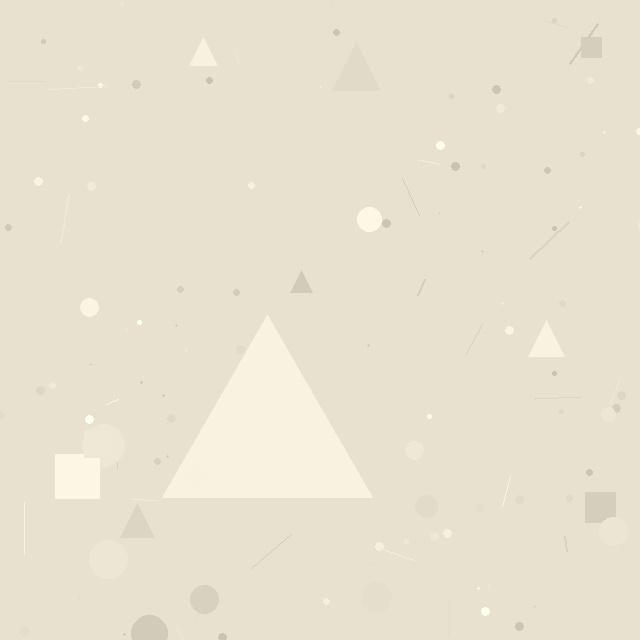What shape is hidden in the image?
A triangle is hidden in the image.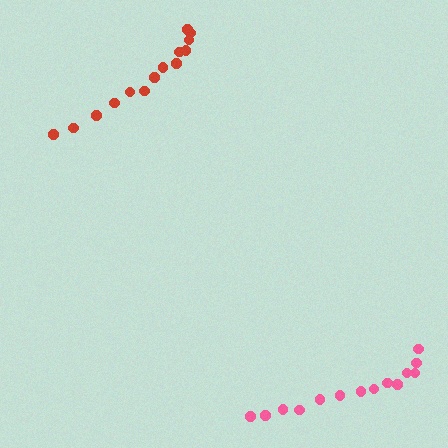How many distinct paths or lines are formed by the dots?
There are 2 distinct paths.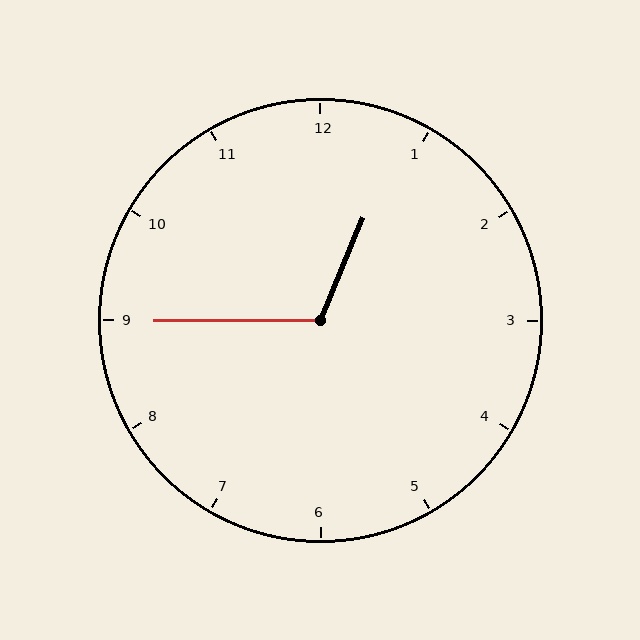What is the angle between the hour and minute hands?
Approximately 112 degrees.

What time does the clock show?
12:45.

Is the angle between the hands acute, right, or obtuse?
It is obtuse.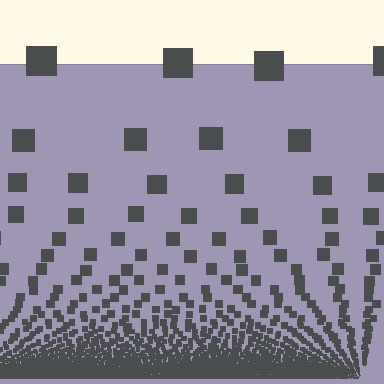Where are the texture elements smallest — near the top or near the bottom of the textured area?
Near the bottom.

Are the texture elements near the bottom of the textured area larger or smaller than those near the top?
Smaller. The gradient is inverted — elements near the bottom are smaller and denser.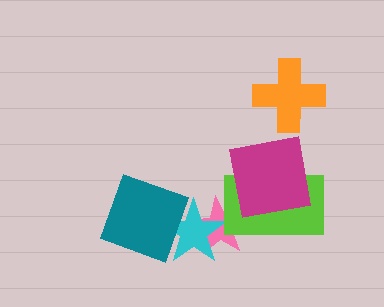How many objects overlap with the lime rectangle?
2 objects overlap with the lime rectangle.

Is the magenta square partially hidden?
No, no other shape covers it.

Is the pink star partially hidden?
Yes, it is partially covered by another shape.